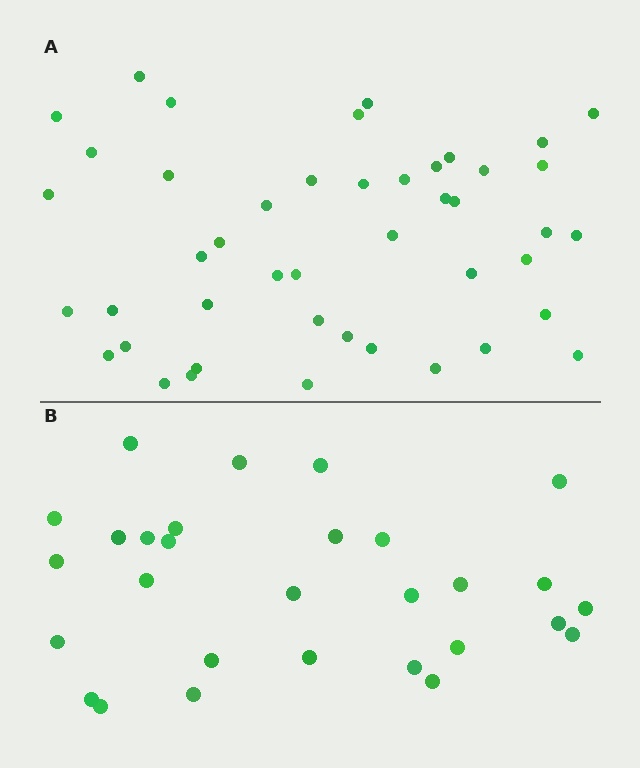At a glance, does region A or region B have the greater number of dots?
Region A (the top region) has more dots.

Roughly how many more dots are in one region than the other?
Region A has approximately 15 more dots than region B.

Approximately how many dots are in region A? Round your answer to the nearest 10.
About 40 dots. (The exact count is 45, which rounds to 40.)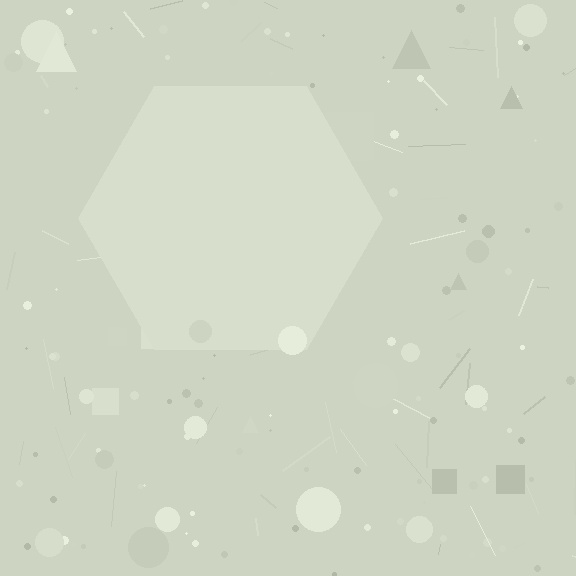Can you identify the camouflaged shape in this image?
The camouflaged shape is a hexagon.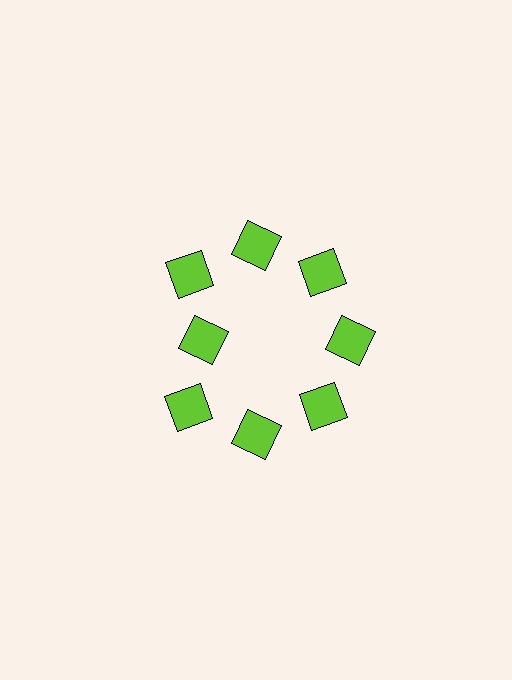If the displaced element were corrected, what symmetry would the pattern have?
It would have 8-fold rotational symmetry — the pattern would map onto itself every 45 degrees.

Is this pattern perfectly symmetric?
No. The 8 lime squares are arranged in a ring, but one element near the 9 o'clock position is pulled inward toward the center, breaking the 8-fold rotational symmetry.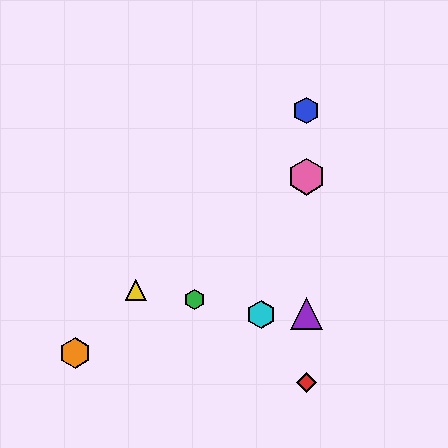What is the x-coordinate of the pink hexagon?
The pink hexagon is at x≈306.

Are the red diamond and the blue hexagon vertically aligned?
Yes, both are at x≈306.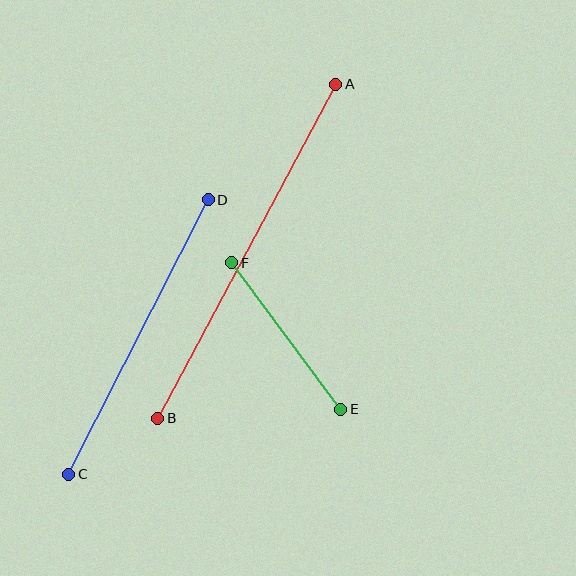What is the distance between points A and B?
The distance is approximately 379 pixels.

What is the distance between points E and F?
The distance is approximately 183 pixels.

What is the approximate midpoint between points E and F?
The midpoint is at approximately (286, 336) pixels.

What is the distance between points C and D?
The distance is approximately 308 pixels.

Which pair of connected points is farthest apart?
Points A and B are farthest apart.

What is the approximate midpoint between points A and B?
The midpoint is at approximately (247, 251) pixels.